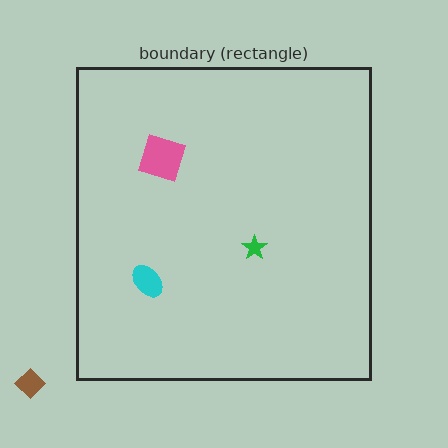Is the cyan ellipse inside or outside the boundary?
Inside.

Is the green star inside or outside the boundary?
Inside.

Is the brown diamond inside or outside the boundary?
Outside.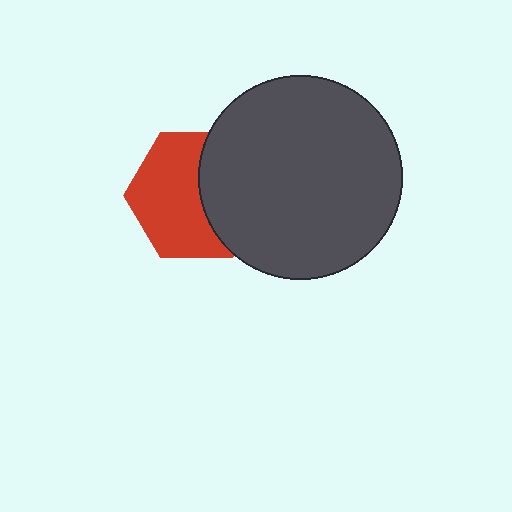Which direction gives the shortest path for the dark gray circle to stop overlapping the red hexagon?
Moving right gives the shortest separation.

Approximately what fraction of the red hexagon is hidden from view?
Roughly 40% of the red hexagon is hidden behind the dark gray circle.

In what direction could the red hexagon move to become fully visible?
The red hexagon could move left. That would shift it out from behind the dark gray circle entirely.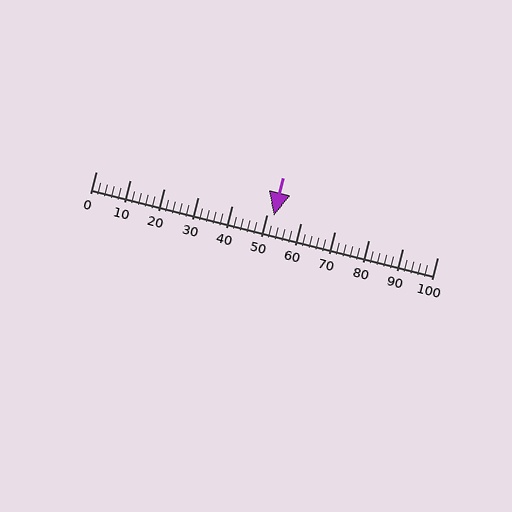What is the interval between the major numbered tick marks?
The major tick marks are spaced 10 units apart.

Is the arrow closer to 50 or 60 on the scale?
The arrow is closer to 50.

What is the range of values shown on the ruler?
The ruler shows values from 0 to 100.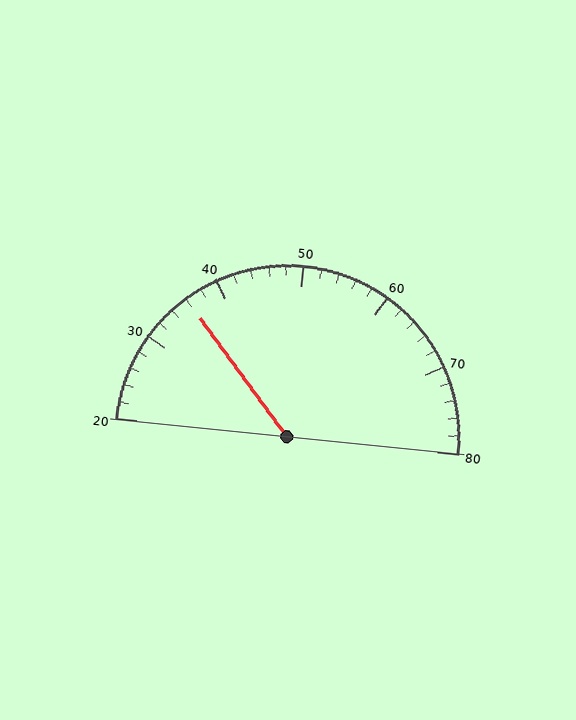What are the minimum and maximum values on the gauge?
The gauge ranges from 20 to 80.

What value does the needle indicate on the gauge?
The needle indicates approximately 36.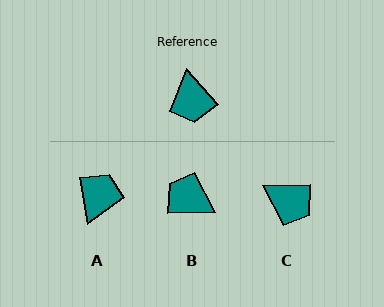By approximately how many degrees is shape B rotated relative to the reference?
Approximately 131 degrees clockwise.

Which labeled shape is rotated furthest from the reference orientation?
A, about 147 degrees away.